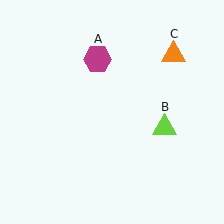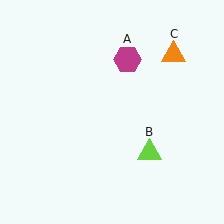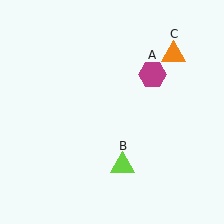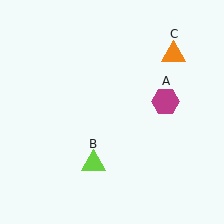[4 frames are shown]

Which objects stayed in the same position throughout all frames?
Orange triangle (object C) remained stationary.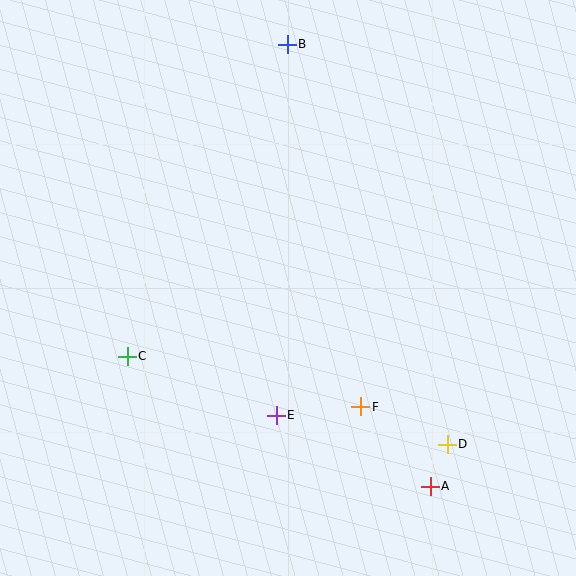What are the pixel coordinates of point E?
Point E is at (276, 415).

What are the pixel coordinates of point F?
Point F is at (361, 407).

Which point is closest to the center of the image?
Point E at (276, 415) is closest to the center.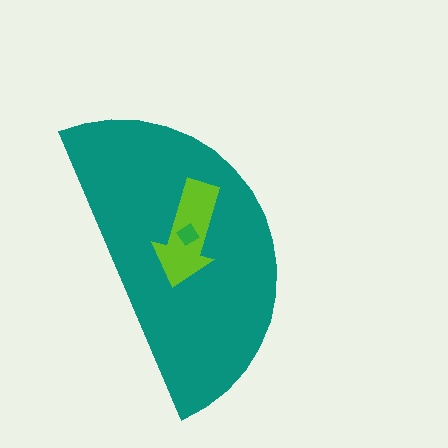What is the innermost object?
The green diamond.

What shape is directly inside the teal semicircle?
The lime arrow.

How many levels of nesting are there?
3.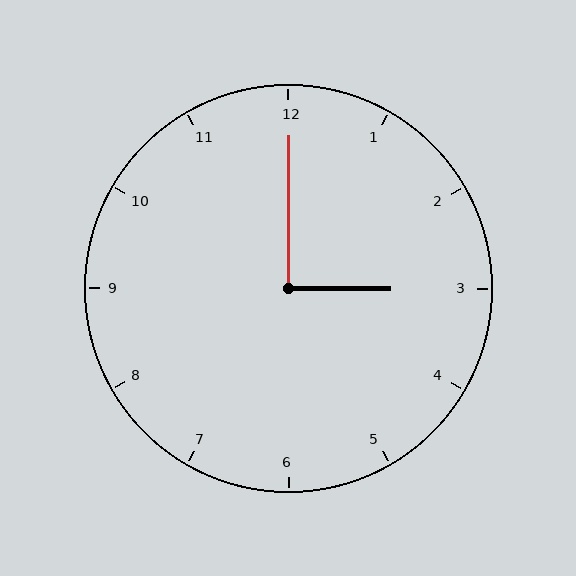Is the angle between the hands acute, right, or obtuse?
It is right.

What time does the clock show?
3:00.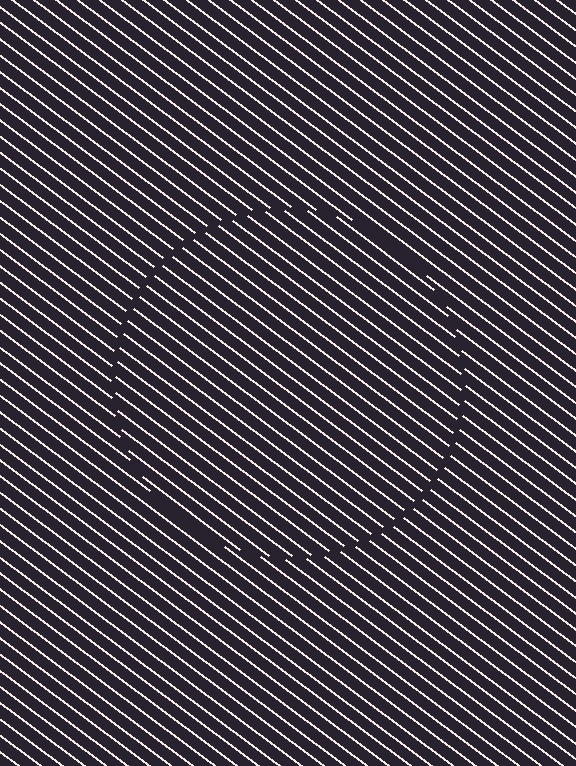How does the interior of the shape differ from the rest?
The interior of the shape contains the same grating, shifted by half a period — the contour is defined by the phase discontinuity where line-ends from the inner and outer gratings abut.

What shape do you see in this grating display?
An illusory circle. The interior of the shape contains the same grating, shifted by half a period — the contour is defined by the phase discontinuity where line-ends from the inner and outer gratings abut.